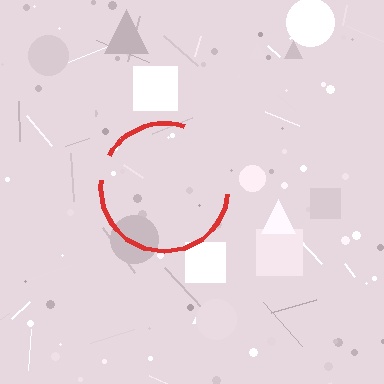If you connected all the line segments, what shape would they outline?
They would outline a circle.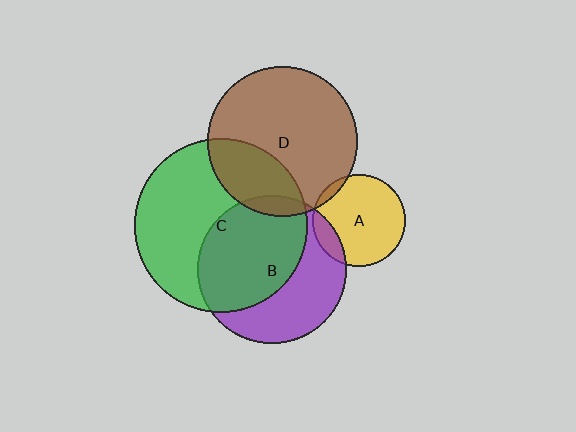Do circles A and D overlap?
Yes.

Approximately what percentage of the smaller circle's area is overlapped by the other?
Approximately 5%.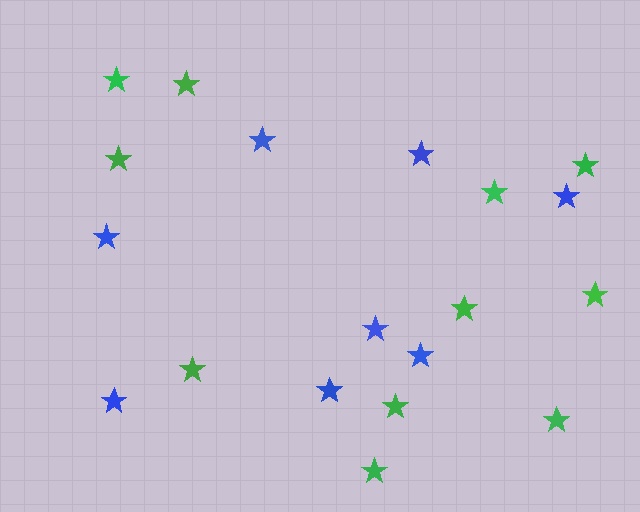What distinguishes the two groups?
There are 2 groups: one group of green stars (11) and one group of blue stars (8).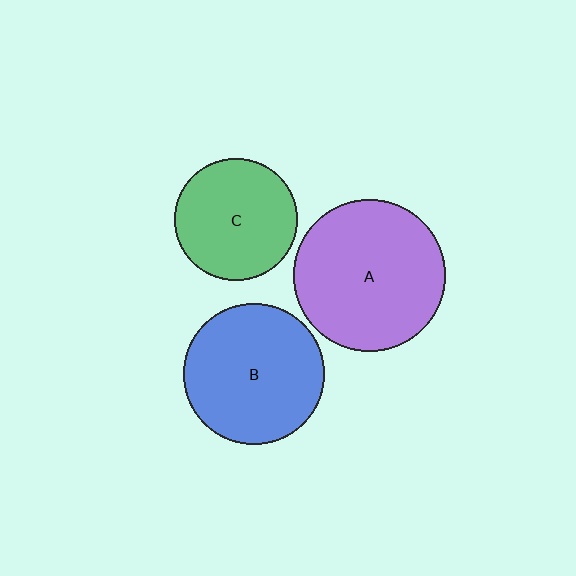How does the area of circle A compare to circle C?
Approximately 1.5 times.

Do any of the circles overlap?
No, none of the circles overlap.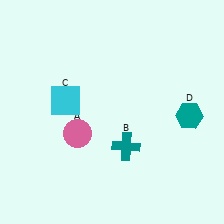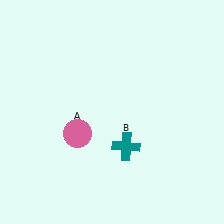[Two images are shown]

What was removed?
The teal hexagon (D), the cyan square (C) were removed in Image 2.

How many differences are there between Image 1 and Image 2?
There are 2 differences between the two images.